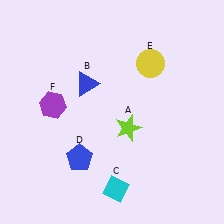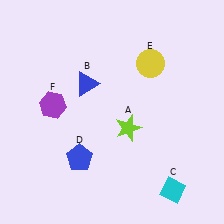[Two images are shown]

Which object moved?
The cyan diamond (C) moved right.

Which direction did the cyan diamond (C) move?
The cyan diamond (C) moved right.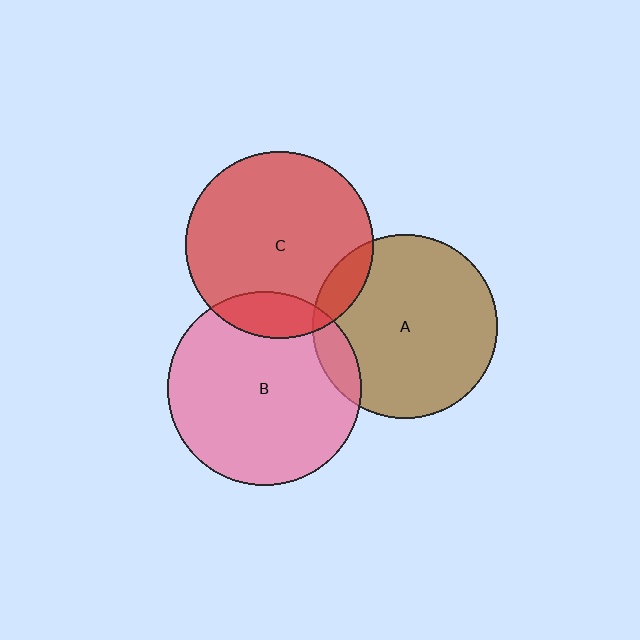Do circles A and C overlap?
Yes.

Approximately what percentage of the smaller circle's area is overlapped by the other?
Approximately 10%.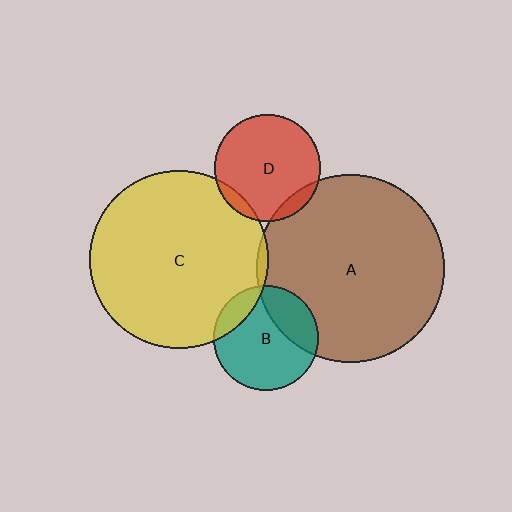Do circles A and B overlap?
Yes.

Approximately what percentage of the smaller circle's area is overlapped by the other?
Approximately 25%.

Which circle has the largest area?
Circle A (brown).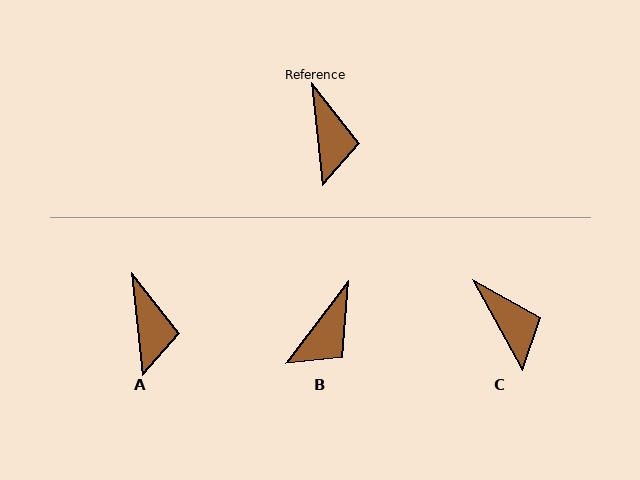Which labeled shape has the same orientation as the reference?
A.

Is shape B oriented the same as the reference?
No, it is off by about 44 degrees.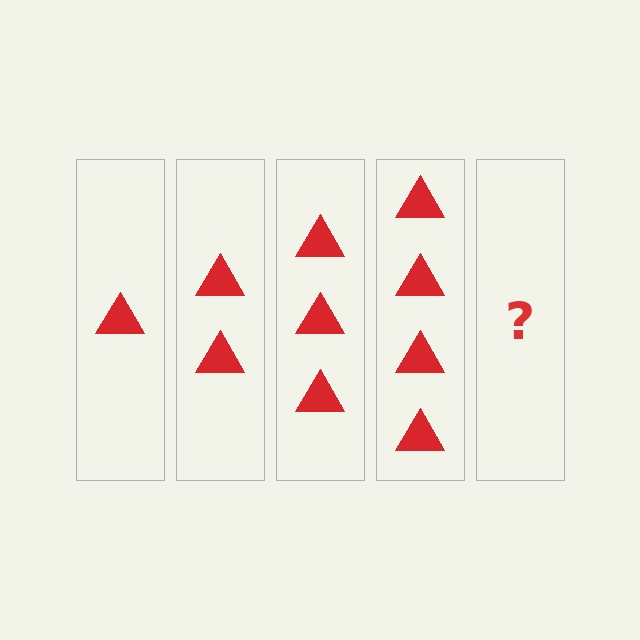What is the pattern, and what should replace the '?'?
The pattern is that each step adds one more triangle. The '?' should be 5 triangles.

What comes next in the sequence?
The next element should be 5 triangles.